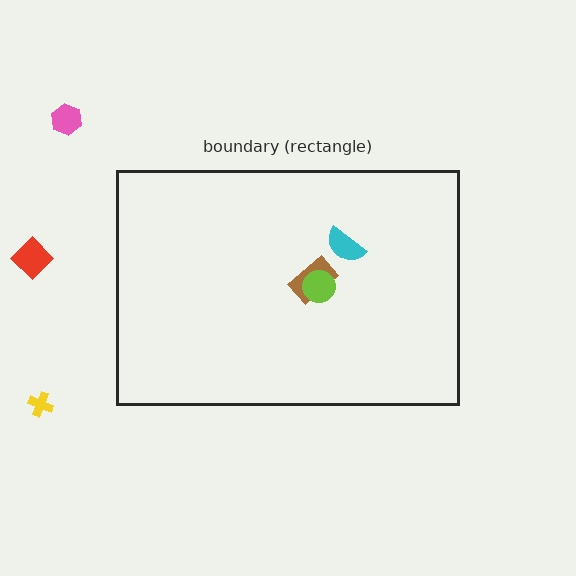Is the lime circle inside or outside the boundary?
Inside.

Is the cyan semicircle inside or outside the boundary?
Inside.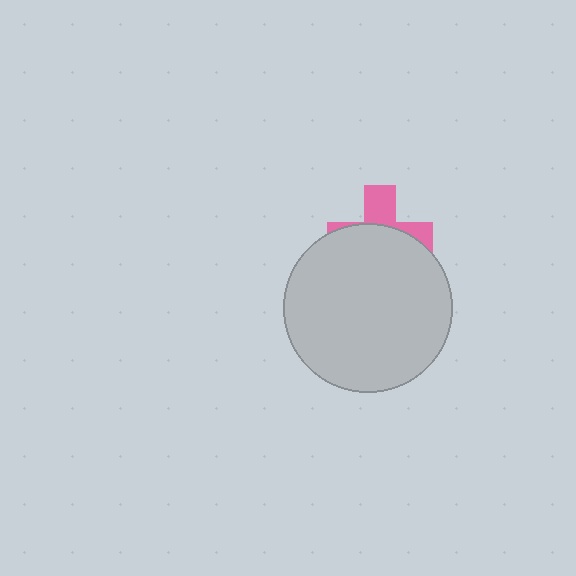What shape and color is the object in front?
The object in front is a light gray circle.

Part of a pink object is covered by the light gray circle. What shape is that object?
It is a cross.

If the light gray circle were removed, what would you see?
You would see the complete pink cross.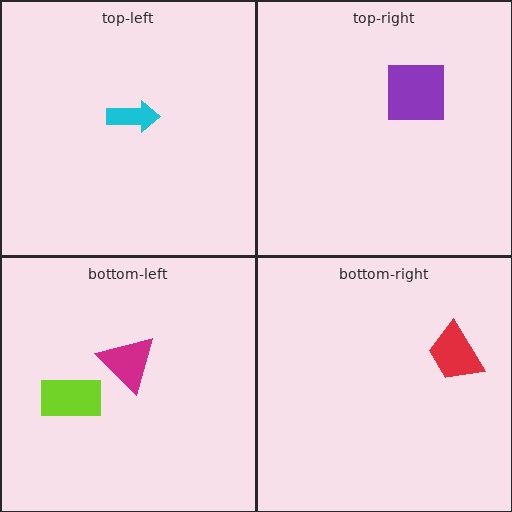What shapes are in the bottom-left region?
The lime rectangle, the magenta triangle.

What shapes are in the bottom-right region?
The red trapezoid.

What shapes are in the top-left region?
The cyan arrow.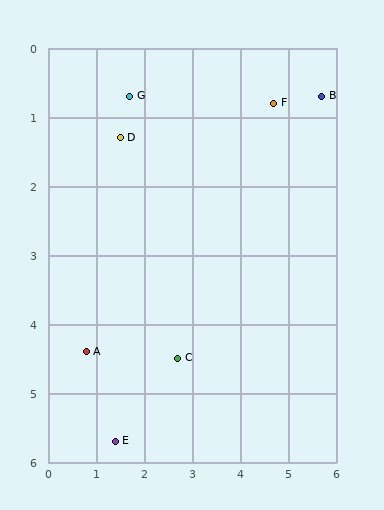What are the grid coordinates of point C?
Point C is at approximately (2.7, 4.5).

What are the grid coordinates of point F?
Point F is at approximately (4.7, 0.8).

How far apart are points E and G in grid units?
Points E and G are about 5.0 grid units apart.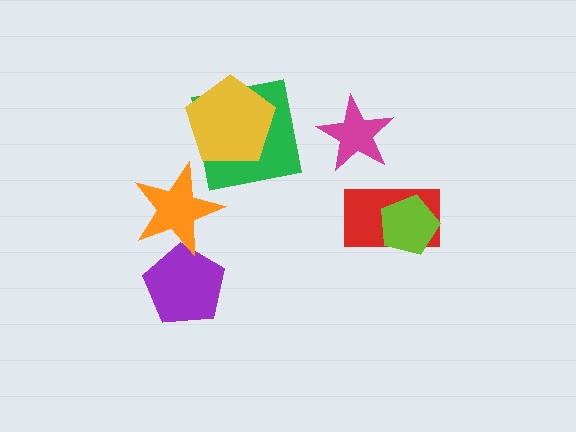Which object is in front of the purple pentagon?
The orange star is in front of the purple pentagon.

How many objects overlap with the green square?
1 object overlaps with the green square.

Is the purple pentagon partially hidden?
Yes, it is partially covered by another shape.